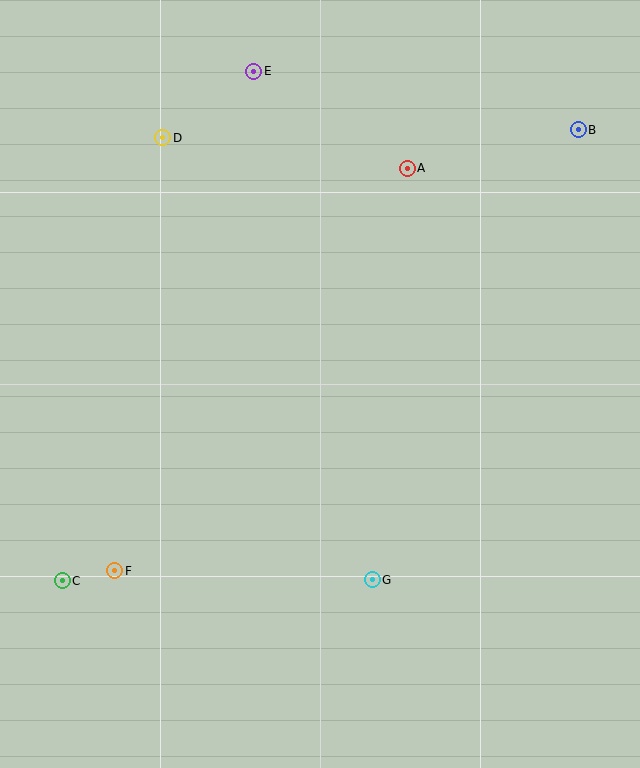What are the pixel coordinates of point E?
Point E is at (254, 71).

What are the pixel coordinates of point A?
Point A is at (407, 168).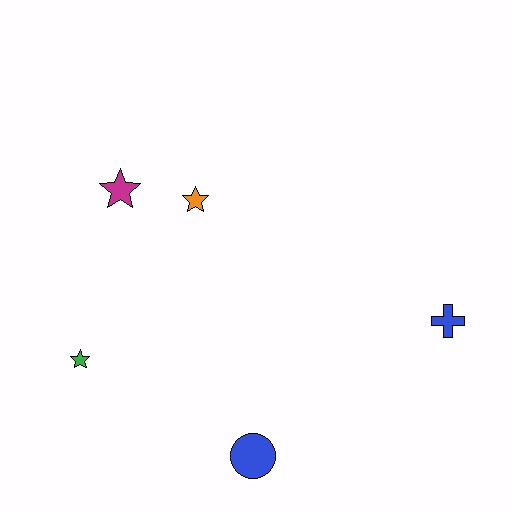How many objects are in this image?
There are 5 objects.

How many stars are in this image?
There are 3 stars.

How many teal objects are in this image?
There are no teal objects.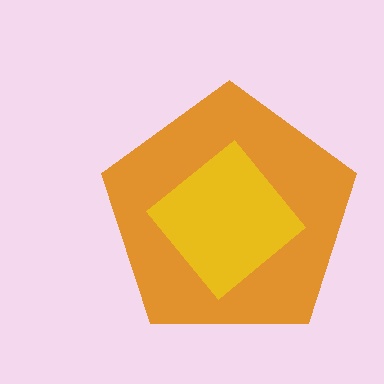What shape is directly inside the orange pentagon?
The yellow diamond.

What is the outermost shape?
The orange pentagon.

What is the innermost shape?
The yellow diamond.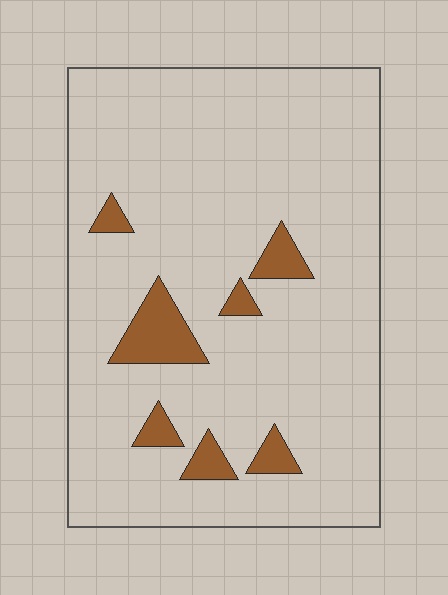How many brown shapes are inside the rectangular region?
7.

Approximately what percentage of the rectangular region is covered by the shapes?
Approximately 10%.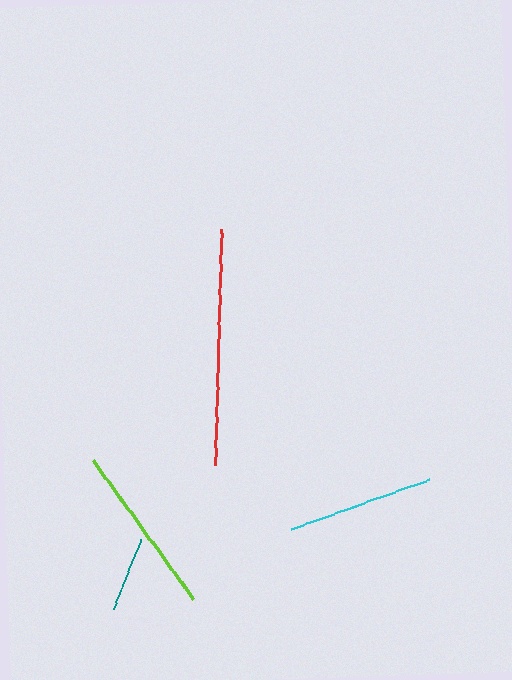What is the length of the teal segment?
The teal segment is approximately 75 pixels long.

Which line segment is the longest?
The red line is the longest at approximately 236 pixels.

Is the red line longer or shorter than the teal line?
The red line is longer than the teal line.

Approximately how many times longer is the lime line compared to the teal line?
The lime line is approximately 2.3 times the length of the teal line.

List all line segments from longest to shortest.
From longest to shortest: red, lime, cyan, teal.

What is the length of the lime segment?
The lime segment is approximately 171 pixels long.